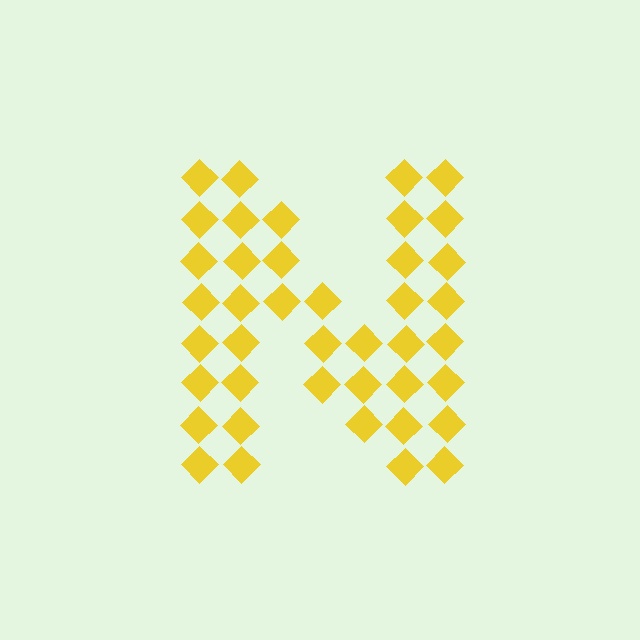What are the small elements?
The small elements are diamonds.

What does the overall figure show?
The overall figure shows the letter N.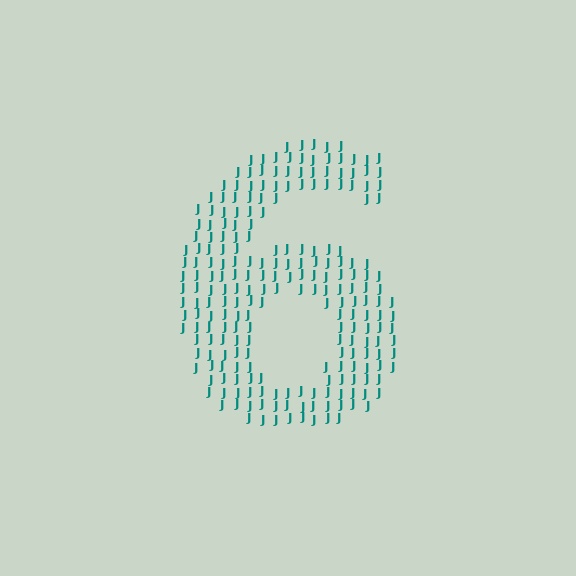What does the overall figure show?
The overall figure shows the digit 6.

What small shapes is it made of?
It is made of small letter J's.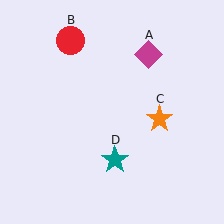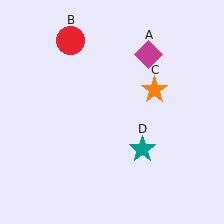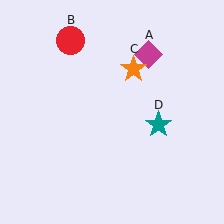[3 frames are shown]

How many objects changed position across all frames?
2 objects changed position: orange star (object C), teal star (object D).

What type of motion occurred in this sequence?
The orange star (object C), teal star (object D) rotated counterclockwise around the center of the scene.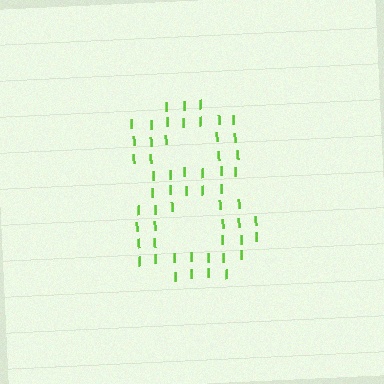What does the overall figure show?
The overall figure shows the digit 8.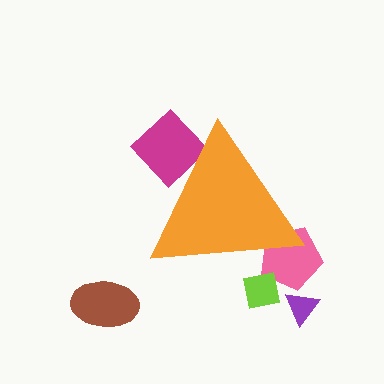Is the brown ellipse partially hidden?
No, the brown ellipse is fully visible.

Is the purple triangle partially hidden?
No, the purple triangle is fully visible.